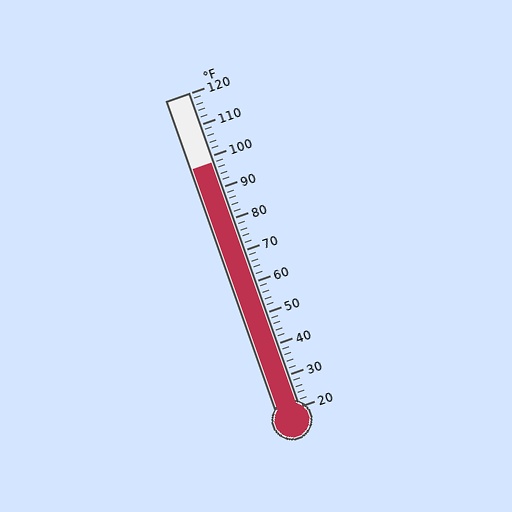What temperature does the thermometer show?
The thermometer shows approximately 98°F.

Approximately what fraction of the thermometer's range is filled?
The thermometer is filled to approximately 80% of its range.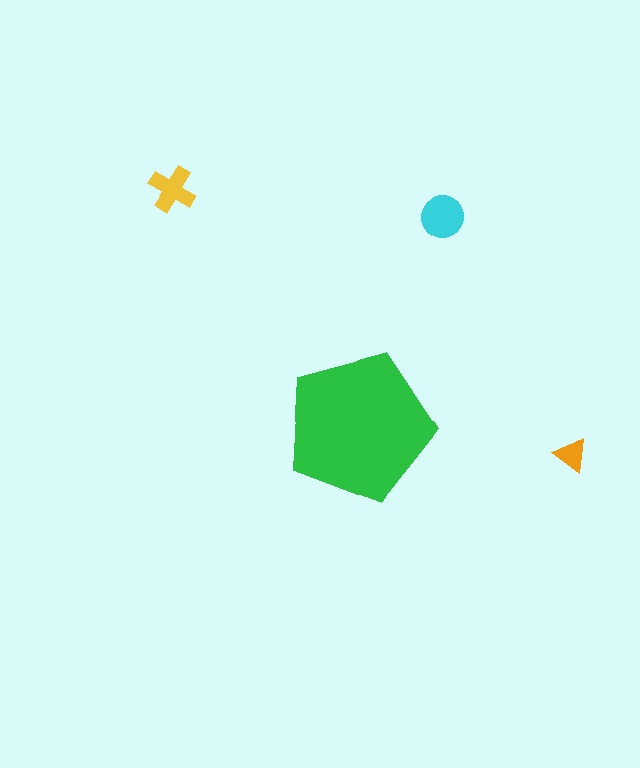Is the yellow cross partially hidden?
No, the yellow cross is fully visible.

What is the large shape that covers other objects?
A green pentagon.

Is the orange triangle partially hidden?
No, the orange triangle is fully visible.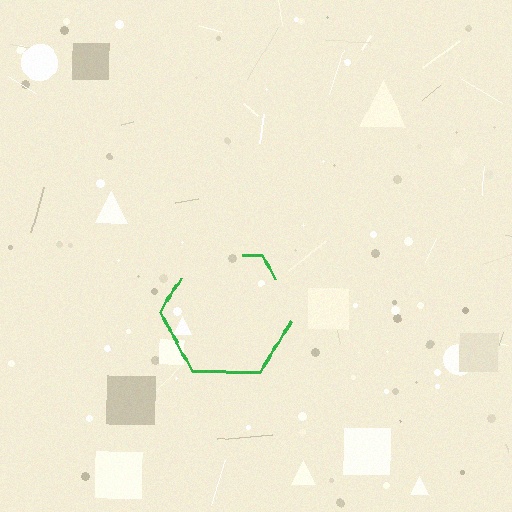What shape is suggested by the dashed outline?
The dashed outline suggests a hexagon.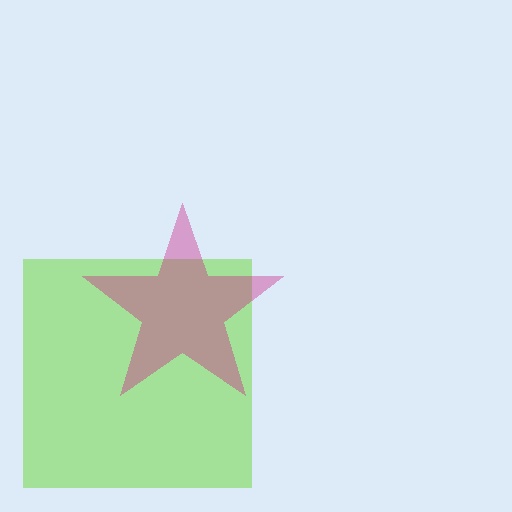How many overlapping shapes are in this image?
There are 2 overlapping shapes in the image.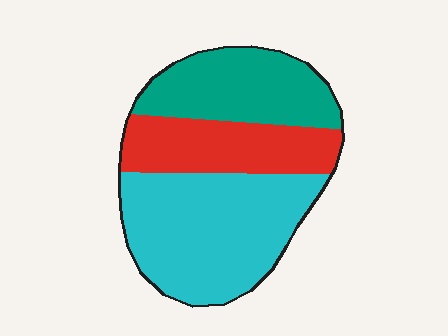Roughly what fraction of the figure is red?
Red covers about 25% of the figure.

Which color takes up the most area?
Cyan, at roughly 45%.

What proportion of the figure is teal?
Teal covers about 30% of the figure.